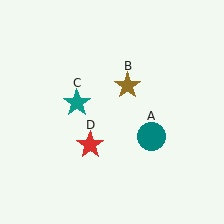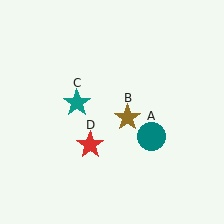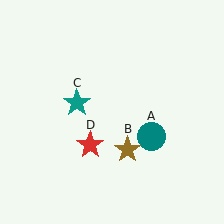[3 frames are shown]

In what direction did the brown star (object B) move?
The brown star (object B) moved down.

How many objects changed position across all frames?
1 object changed position: brown star (object B).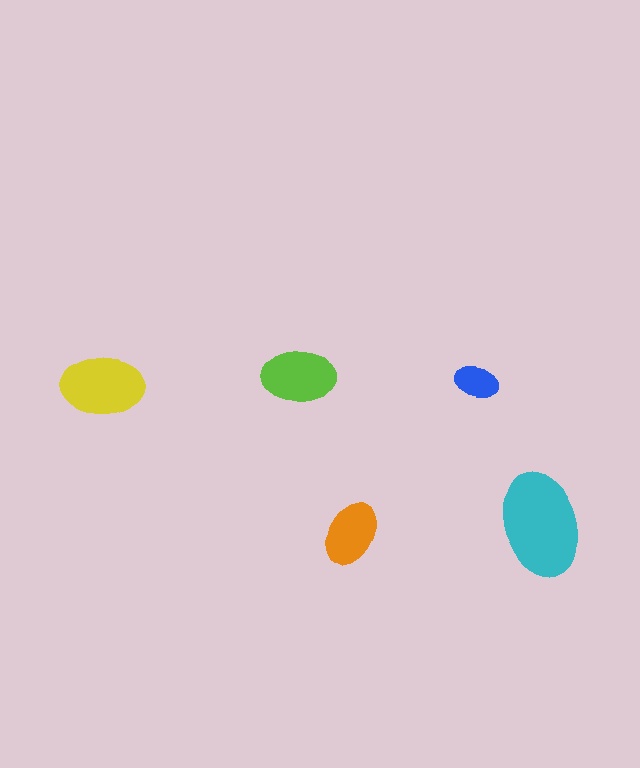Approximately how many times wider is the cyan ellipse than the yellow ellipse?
About 1.5 times wider.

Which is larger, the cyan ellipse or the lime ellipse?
The cyan one.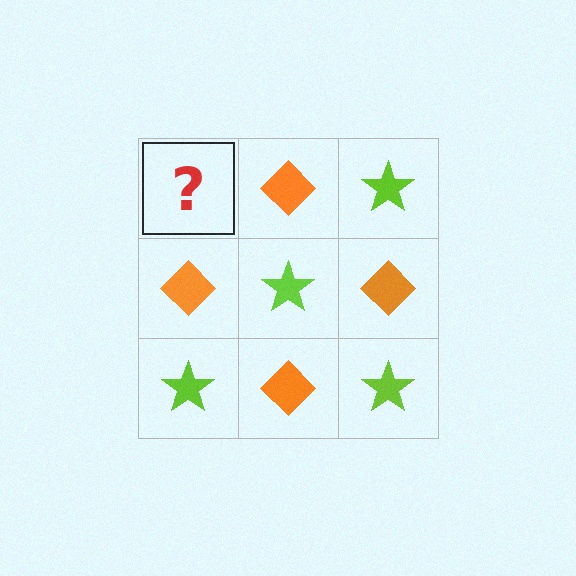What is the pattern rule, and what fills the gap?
The rule is that it alternates lime star and orange diamond in a checkerboard pattern. The gap should be filled with a lime star.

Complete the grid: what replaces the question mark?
The question mark should be replaced with a lime star.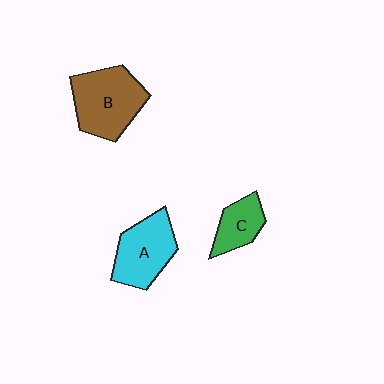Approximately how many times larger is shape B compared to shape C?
Approximately 1.9 times.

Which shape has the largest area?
Shape B (brown).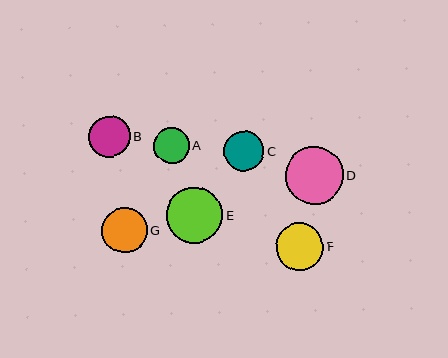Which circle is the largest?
Circle D is the largest with a size of approximately 58 pixels.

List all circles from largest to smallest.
From largest to smallest: D, E, F, G, B, C, A.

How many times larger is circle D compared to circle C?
Circle D is approximately 1.4 times the size of circle C.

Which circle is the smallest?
Circle A is the smallest with a size of approximately 36 pixels.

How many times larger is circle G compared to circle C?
Circle G is approximately 1.1 times the size of circle C.